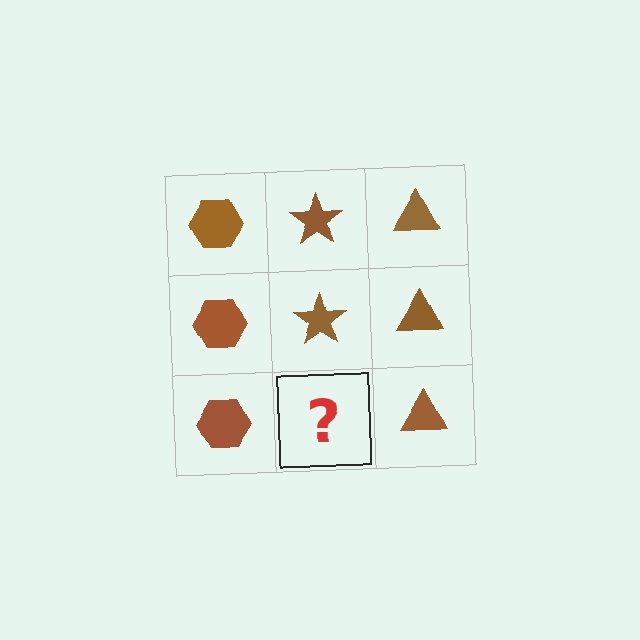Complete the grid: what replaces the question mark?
The question mark should be replaced with a brown star.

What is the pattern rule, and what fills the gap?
The rule is that each column has a consistent shape. The gap should be filled with a brown star.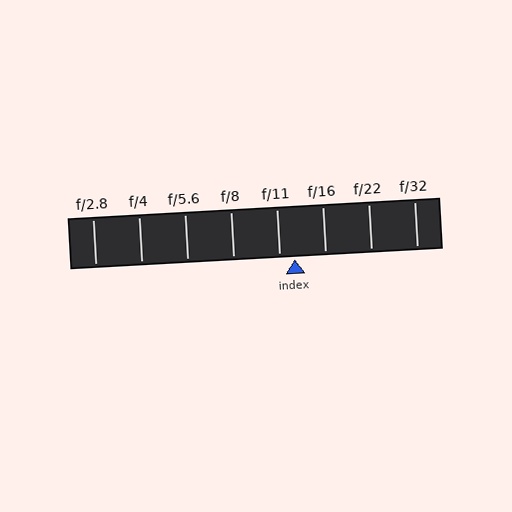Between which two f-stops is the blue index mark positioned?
The index mark is between f/11 and f/16.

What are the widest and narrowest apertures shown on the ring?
The widest aperture shown is f/2.8 and the narrowest is f/32.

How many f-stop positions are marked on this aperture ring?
There are 8 f-stop positions marked.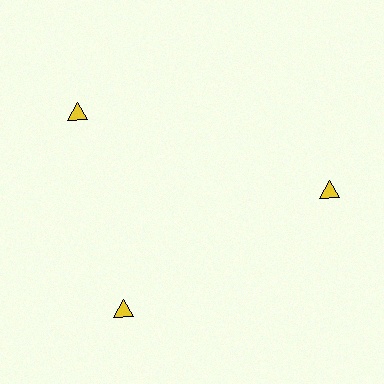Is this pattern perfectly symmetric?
No. The 3 yellow triangles are arranged in a ring, but one element near the 11 o'clock position is rotated out of alignment along the ring, breaking the 3-fold rotational symmetry.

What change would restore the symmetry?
The symmetry would be restored by rotating it back into even spacing with its neighbors so that all 3 triangles sit at equal angles and equal distance from the center.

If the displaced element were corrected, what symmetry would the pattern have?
It would have 3-fold rotational symmetry — the pattern would map onto itself every 120 degrees.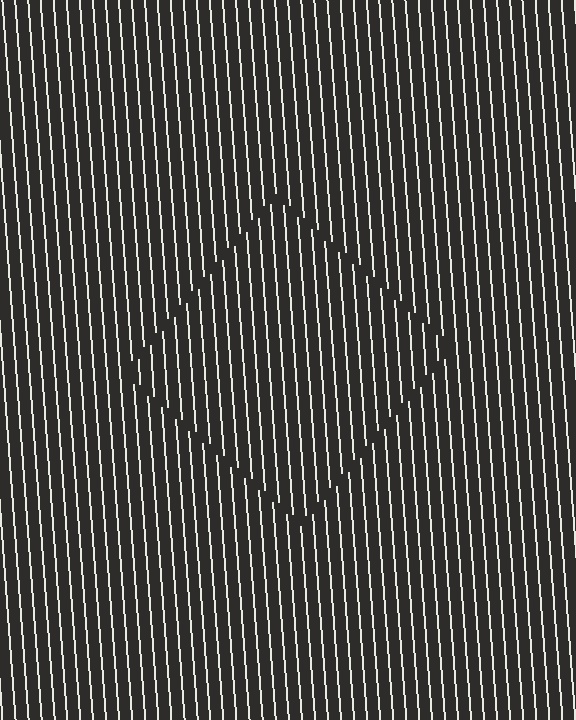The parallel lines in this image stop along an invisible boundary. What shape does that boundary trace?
An illusory square. The interior of the shape contains the same grating, shifted by half a period — the contour is defined by the phase discontinuity where line-ends from the inner and outer gratings abut.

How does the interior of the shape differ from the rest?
The interior of the shape contains the same grating, shifted by half a period — the contour is defined by the phase discontinuity where line-ends from the inner and outer gratings abut.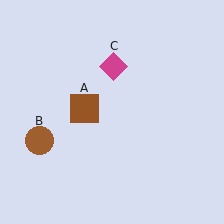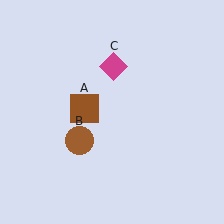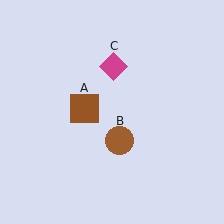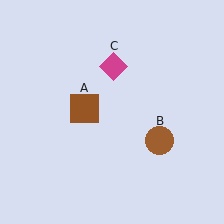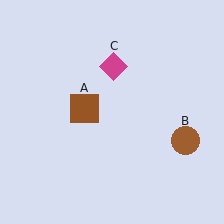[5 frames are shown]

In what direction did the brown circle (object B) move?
The brown circle (object B) moved right.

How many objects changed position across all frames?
1 object changed position: brown circle (object B).